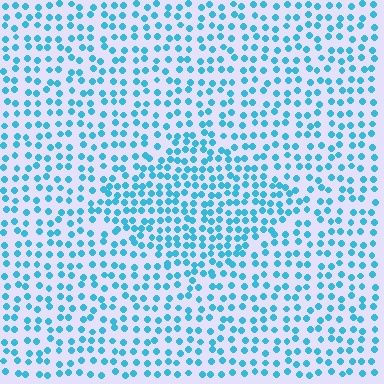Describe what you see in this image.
The image contains small cyan elements arranged at two different densities. A diamond-shaped region is visible where the elements are more densely packed than the surrounding area.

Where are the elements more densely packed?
The elements are more densely packed inside the diamond boundary.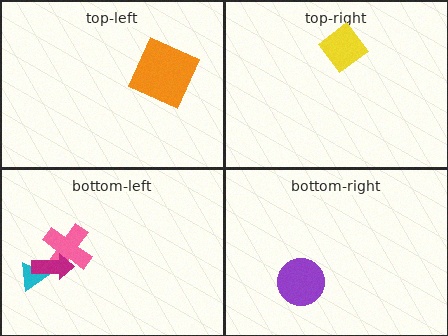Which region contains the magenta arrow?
The bottom-left region.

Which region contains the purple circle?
The bottom-right region.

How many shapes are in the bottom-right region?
1.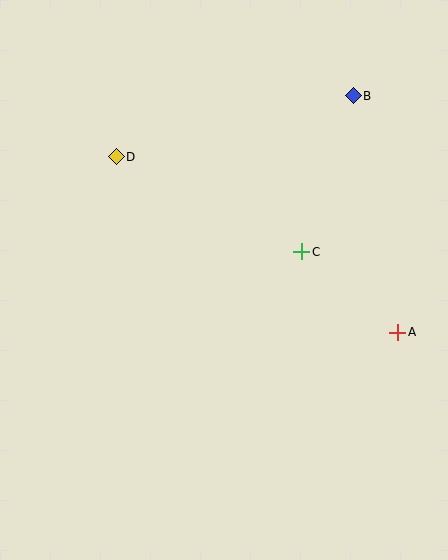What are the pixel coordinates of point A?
Point A is at (398, 332).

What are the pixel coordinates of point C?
Point C is at (302, 252).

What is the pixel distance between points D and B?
The distance between D and B is 245 pixels.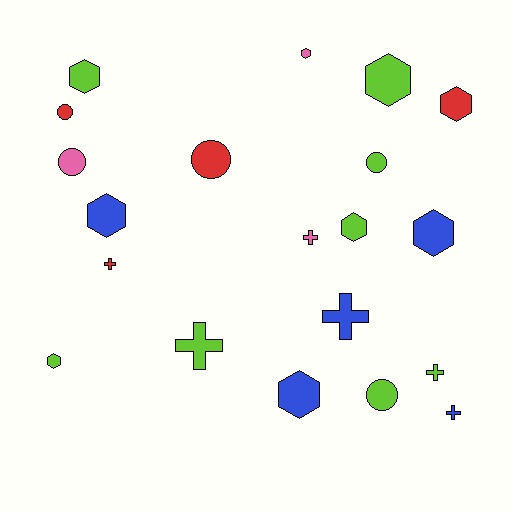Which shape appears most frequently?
Hexagon, with 9 objects.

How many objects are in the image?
There are 20 objects.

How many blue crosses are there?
There are 2 blue crosses.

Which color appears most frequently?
Lime, with 8 objects.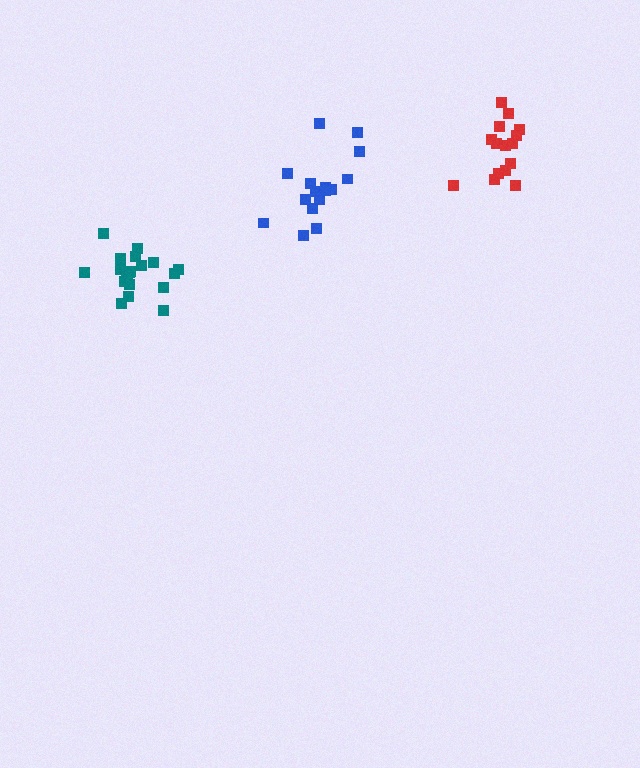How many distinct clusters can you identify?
There are 3 distinct clusters.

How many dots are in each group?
Group 1: 20 dots, Group 2: 15 dots, Group 3: 16 dots (51 total).